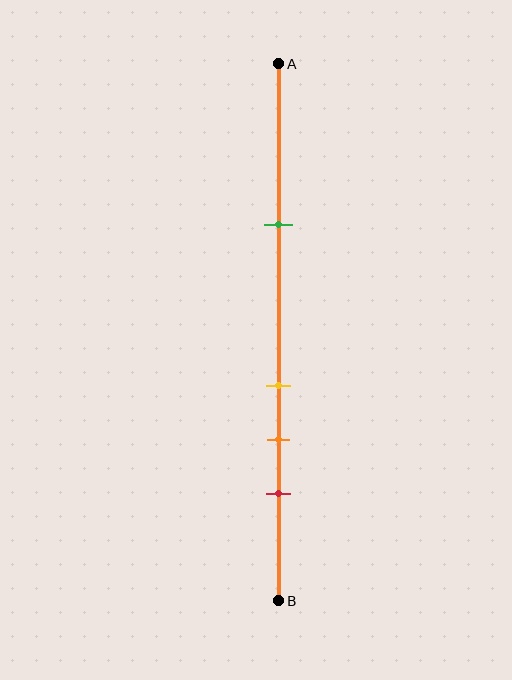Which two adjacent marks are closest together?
The yellow and orange marks are the closest adjacent pair.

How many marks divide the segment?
There are 4 marks dividing the segment.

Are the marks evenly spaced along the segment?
No, the marks are not evenly spaced.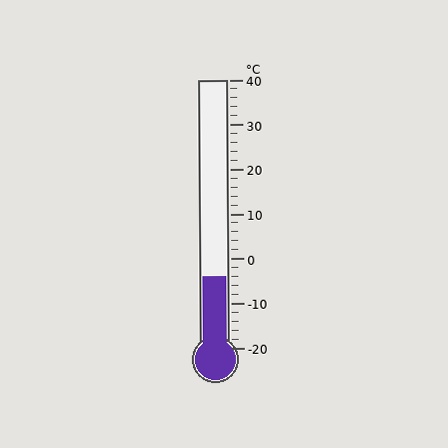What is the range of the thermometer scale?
The thermometer scale ranges from -20°C to 40°C.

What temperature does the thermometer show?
The thermometer shows approximately -4°C.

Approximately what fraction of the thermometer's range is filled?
The thermometer is filled to approximately 25% of its range.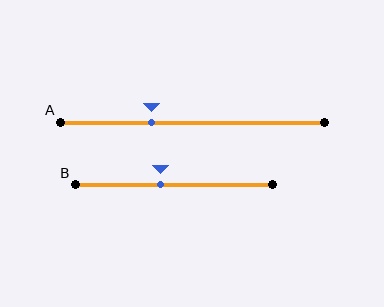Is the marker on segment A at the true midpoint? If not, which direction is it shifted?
No, the marker on segment A is shifted to the left by about 15% of the segment length.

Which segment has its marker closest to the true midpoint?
Segment B has its marker closest to the true midpoint.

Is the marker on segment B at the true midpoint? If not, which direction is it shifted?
No, the marker on segment B is shifted to the left by about 7% of the segment length.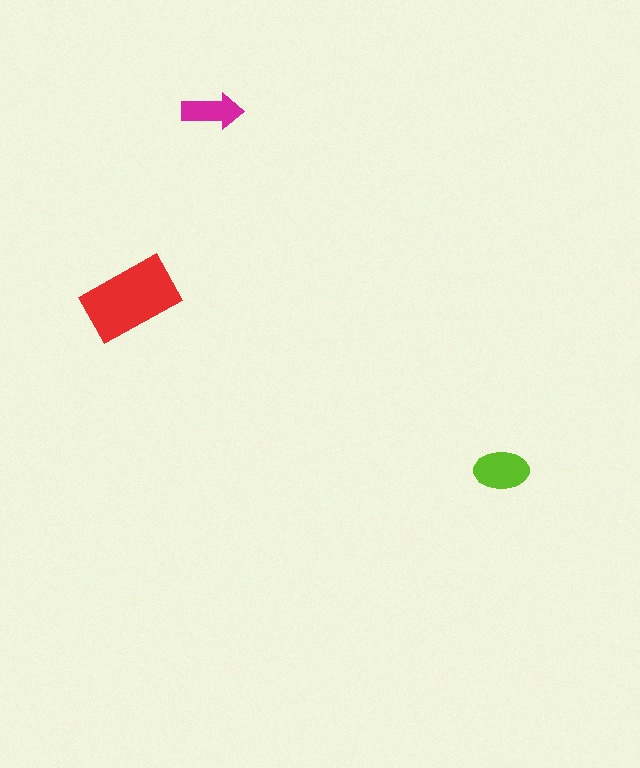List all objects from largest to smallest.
The red rectangle, the lime ellipse, the magenta arrow.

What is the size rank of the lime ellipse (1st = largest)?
2nd.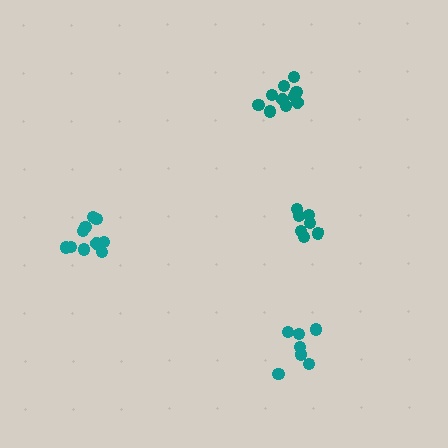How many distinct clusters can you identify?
There are 4 distinct clusters.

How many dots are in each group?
Group 1: 7 dots, Group 2: 10 dots, Group 3: 10 dots, Group 4: 7 dots (34 total).